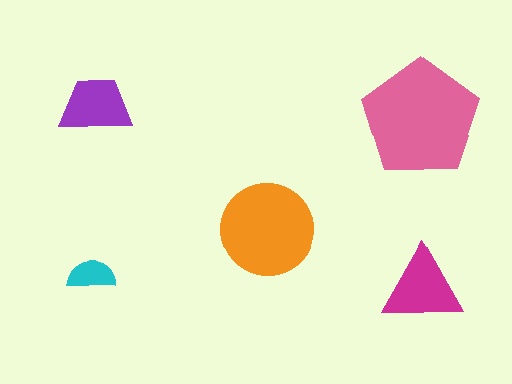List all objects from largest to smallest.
The pink pentagon, the orange circle, the magenta triangle, the purple trapezoid, the cyan semicircle.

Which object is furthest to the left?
The cyan semicircle is leftmost.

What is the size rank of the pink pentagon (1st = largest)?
1st.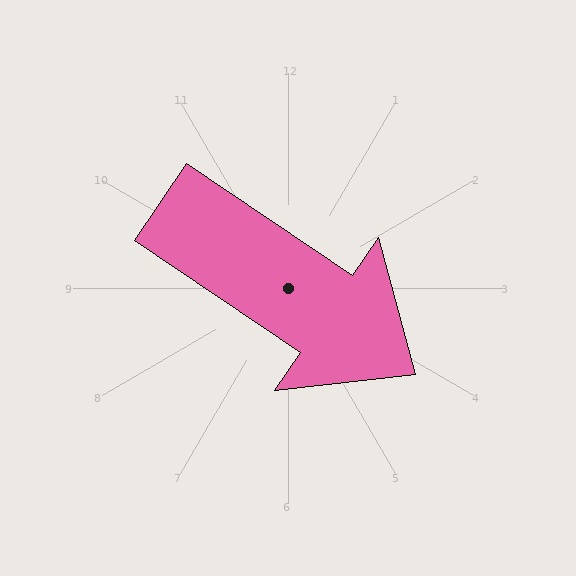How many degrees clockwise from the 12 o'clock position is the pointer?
Approximately 124 degrees.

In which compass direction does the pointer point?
Southeast.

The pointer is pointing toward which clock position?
Roughly 4 o'clock.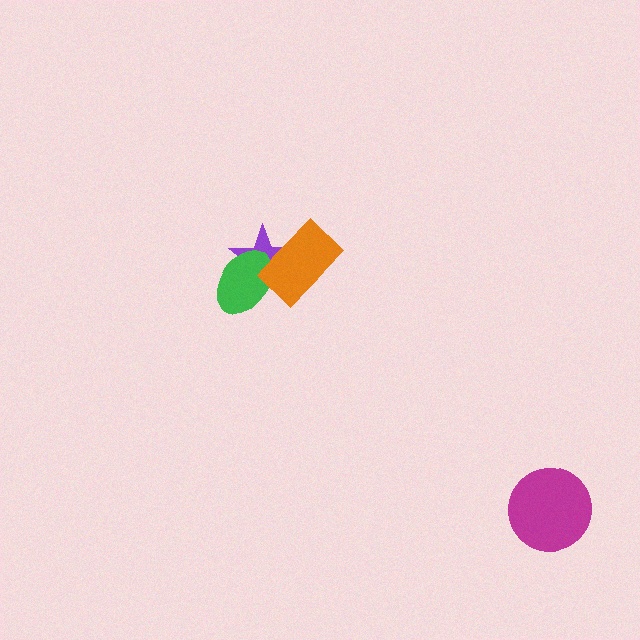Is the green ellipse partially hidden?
Yes, it is partially covered by another shape.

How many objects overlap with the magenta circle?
0 objects overlap with the magenta circle.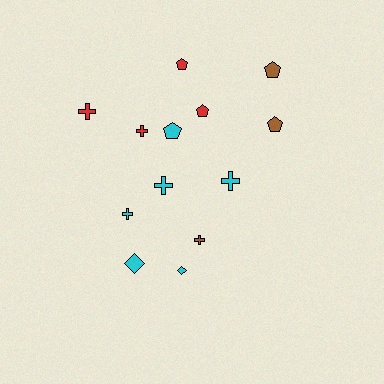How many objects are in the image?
There are 13 objects.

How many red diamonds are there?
There are no red diamonds.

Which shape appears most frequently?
Cross, with 6 objects.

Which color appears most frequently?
Cyan, with 6 objects.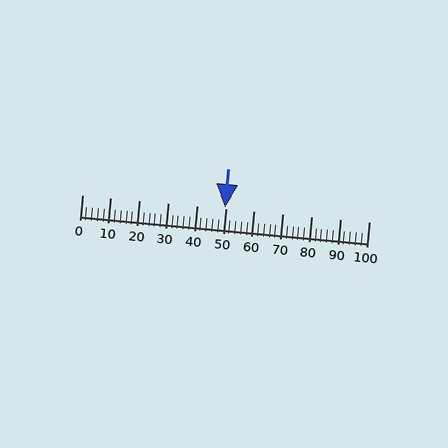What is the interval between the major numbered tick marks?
The major tick marks are spaced 10 units apart.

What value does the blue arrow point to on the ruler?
The blue arrow points to approximately 50.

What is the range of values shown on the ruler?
The ruler shows values from 0 to 100.